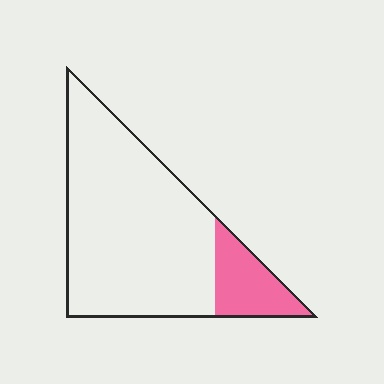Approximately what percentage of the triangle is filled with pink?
Approximately 15%.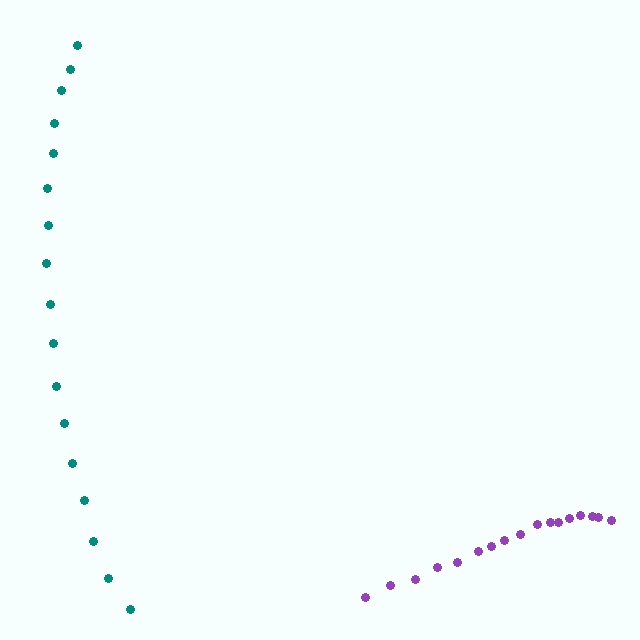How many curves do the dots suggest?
There are 2 distinct paths.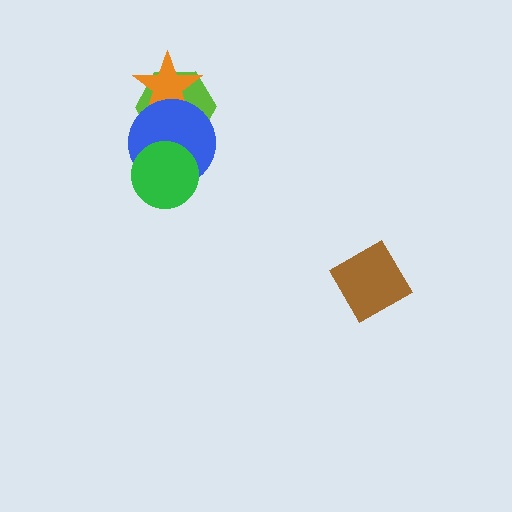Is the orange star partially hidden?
Yes, it is partially covered by another shape.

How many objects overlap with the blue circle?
3 objects overlap with the blue circle.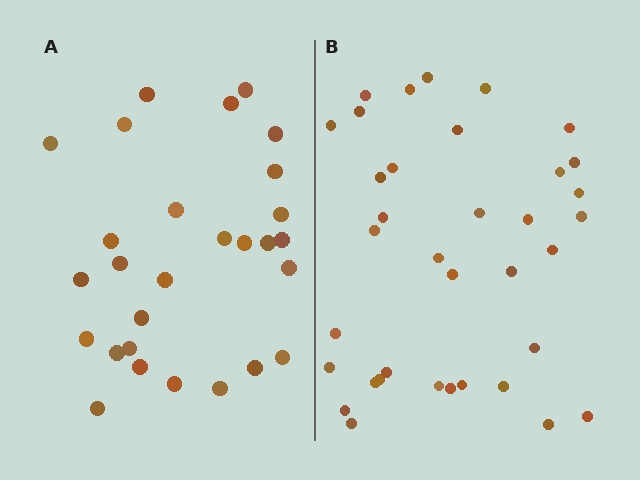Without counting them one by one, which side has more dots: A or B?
Region B (the right region) has more dots.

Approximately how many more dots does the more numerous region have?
Region B has roughly 8 or so more dots than region A.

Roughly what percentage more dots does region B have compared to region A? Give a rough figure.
About 30% more.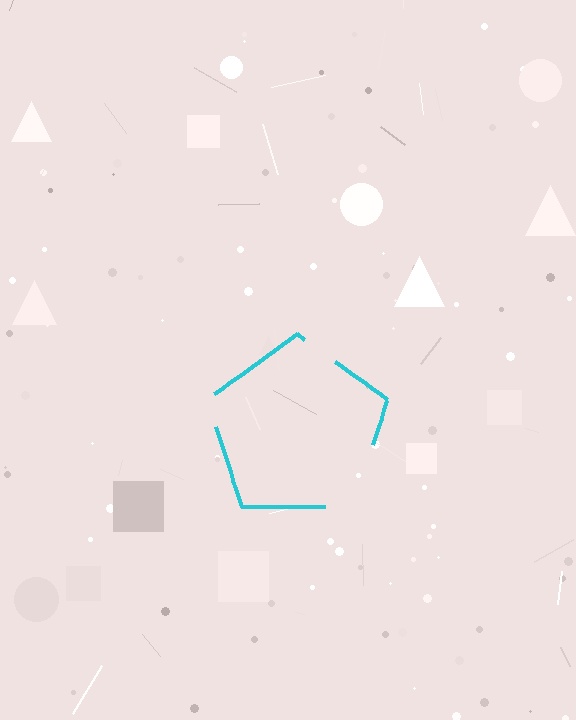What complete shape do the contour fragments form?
The contour fragments form a pentagon.